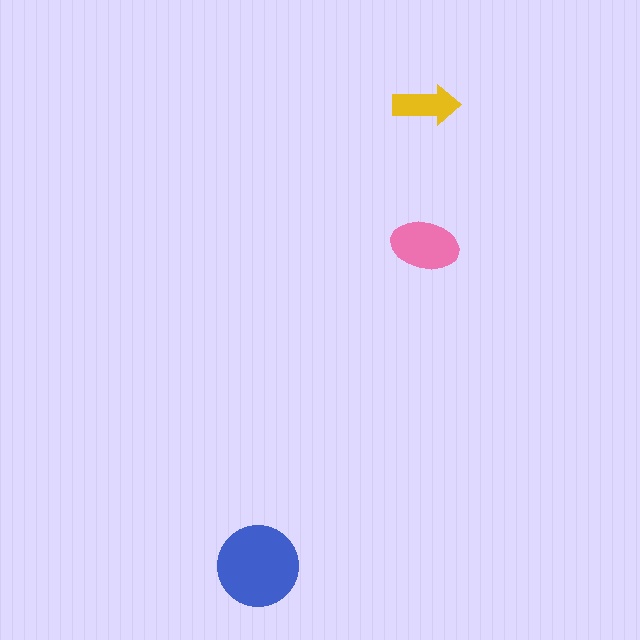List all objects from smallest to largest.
The yellow arrow, the pink ellipse, the blue circle.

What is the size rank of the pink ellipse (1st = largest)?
2nd.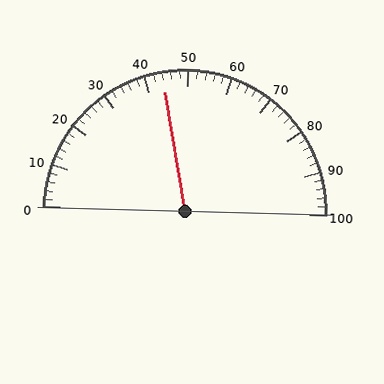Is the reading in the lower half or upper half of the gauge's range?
The reading is in the lower half of the range (0 to 100).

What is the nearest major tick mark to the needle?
The nearest major tick mark is 40.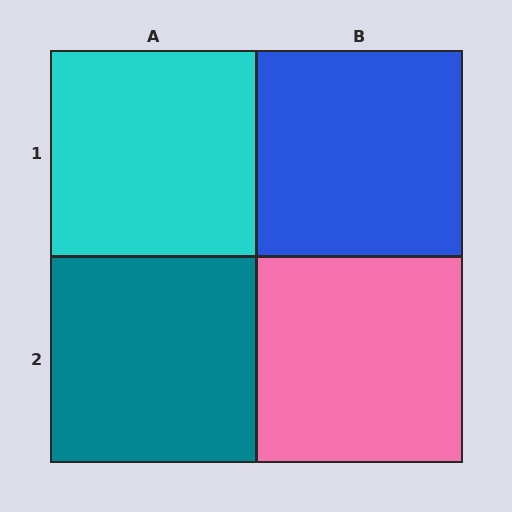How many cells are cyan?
1 cell is cyan.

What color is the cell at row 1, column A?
Cyan.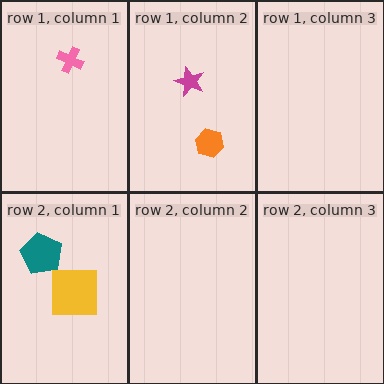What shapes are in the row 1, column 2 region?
The magenta star, the orange hexagon.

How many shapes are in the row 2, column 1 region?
2.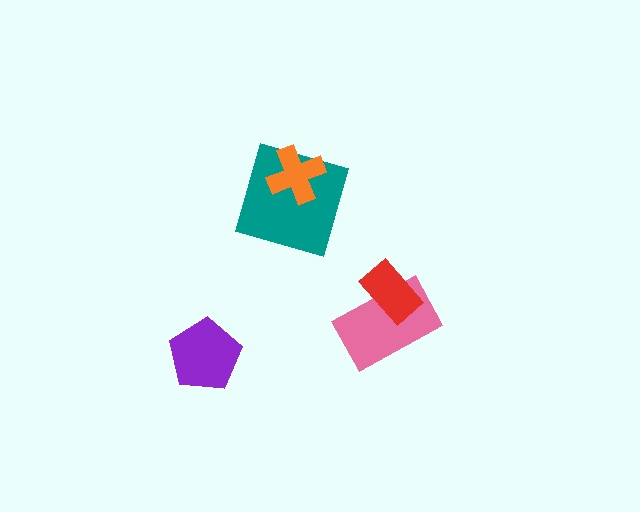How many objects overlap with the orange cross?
1 object overlaps with the orange cross.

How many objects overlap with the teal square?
1 object overlaps with the teal square.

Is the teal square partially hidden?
Yes, it is partially covered by another shape.